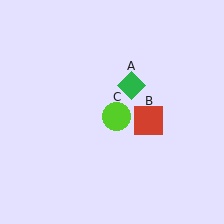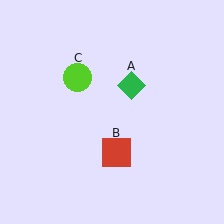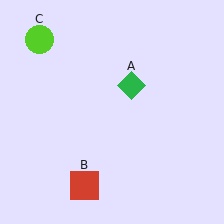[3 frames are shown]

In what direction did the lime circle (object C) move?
The lime circle (object C) moved up and to the left.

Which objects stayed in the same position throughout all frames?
Green diamond (object A) remained stationary.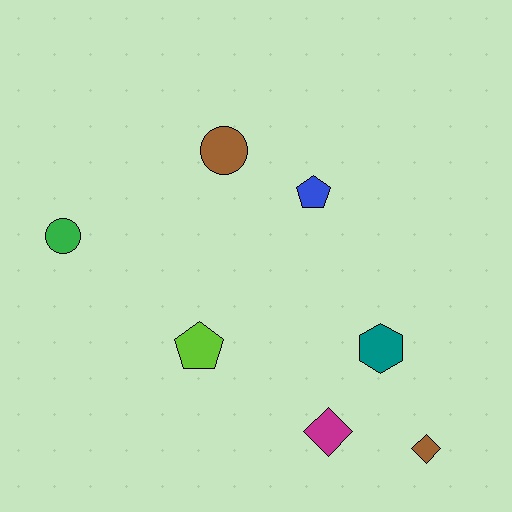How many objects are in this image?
There are 7 objects.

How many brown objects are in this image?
There are 2 brown objects.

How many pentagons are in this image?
There are 2 pentagons.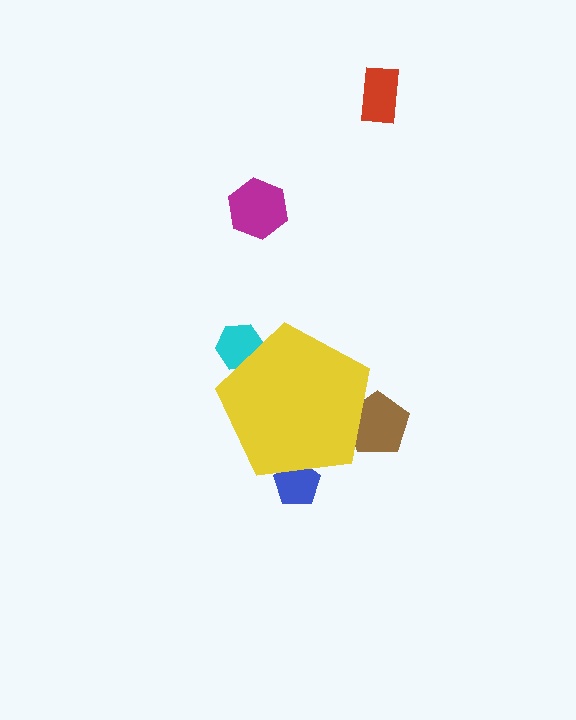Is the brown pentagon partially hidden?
Yes, the brown pentagon is partially hidden behind the yellow pentagon.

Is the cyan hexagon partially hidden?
Yes, the cyan hexagon is partially hidden behind the yellow pentagon.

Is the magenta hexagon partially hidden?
No, the magenta hexagon is fully visible.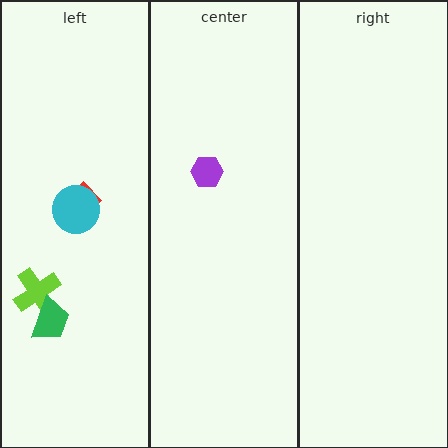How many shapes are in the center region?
1.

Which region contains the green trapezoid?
The left region.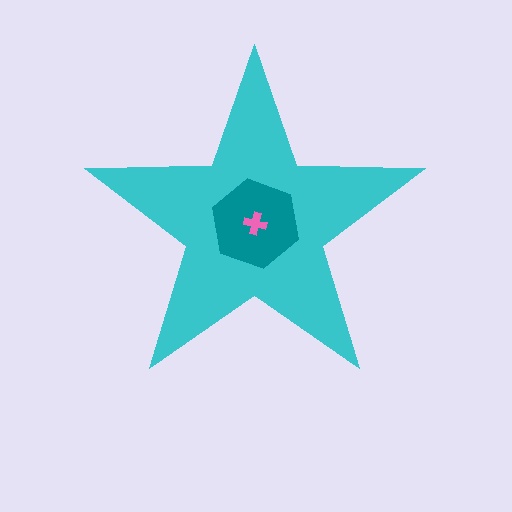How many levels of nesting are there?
3.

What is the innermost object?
The pink cross.